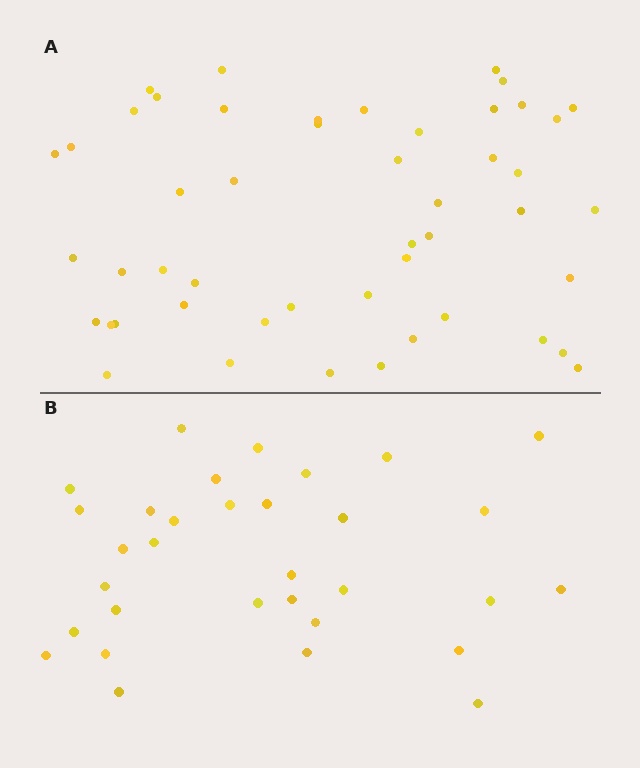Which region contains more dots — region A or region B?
Region A (the top region) has more dots.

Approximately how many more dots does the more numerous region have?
Region A has approximately 15 more dots than region B.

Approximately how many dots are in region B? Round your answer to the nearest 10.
About 30 dots. (The exact count is 32, which rounds to 30.)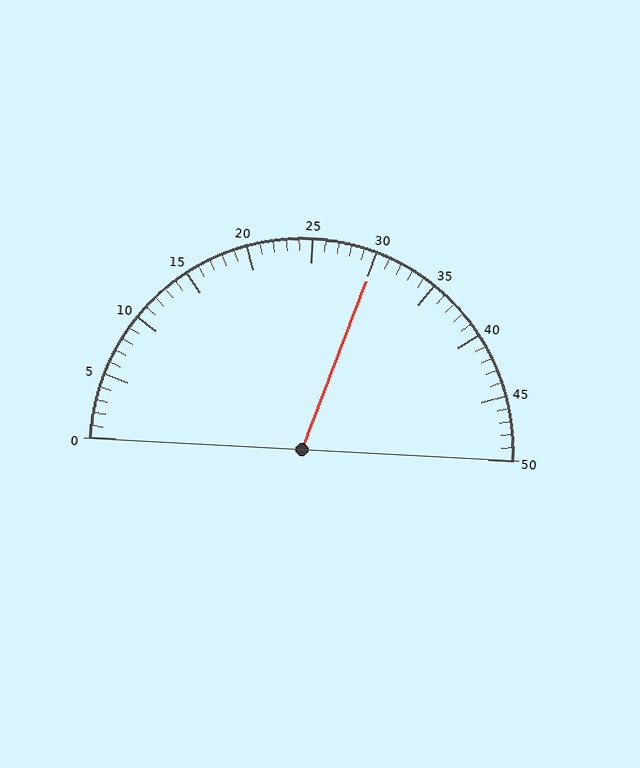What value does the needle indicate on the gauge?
The needle indicates approximately 30.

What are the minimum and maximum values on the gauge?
The gauge ranges from 0 to 50.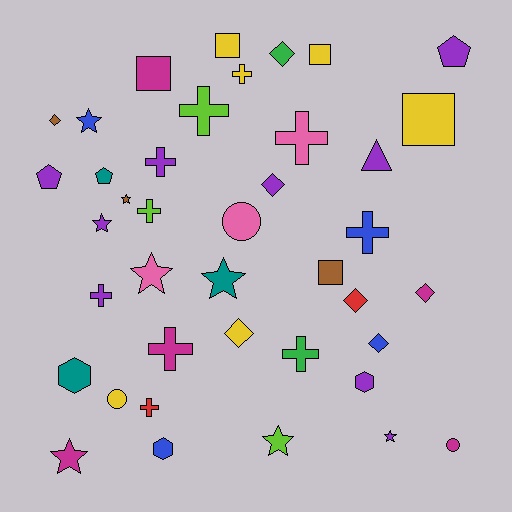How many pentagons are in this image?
There are 3 pentagons.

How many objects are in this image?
There are 40 objects.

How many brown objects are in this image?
There are 3 brown objects.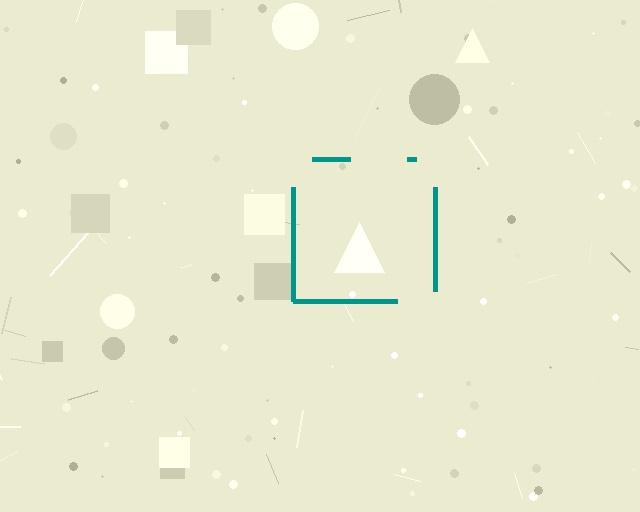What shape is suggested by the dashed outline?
The dashed outline suggests a square.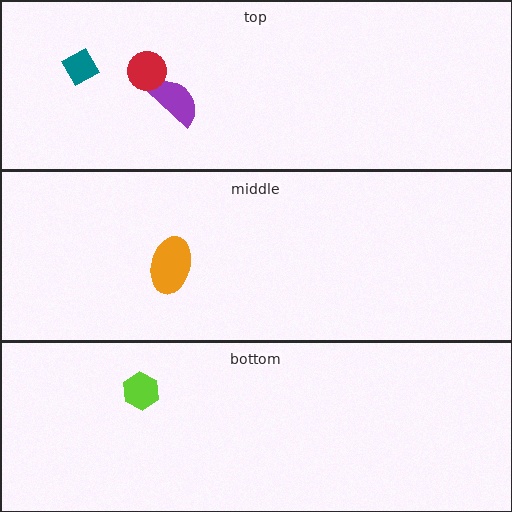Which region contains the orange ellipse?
The middle region.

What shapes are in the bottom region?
The lime hexagon.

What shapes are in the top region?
The purple semicircle, the red circle, the teal diamond.